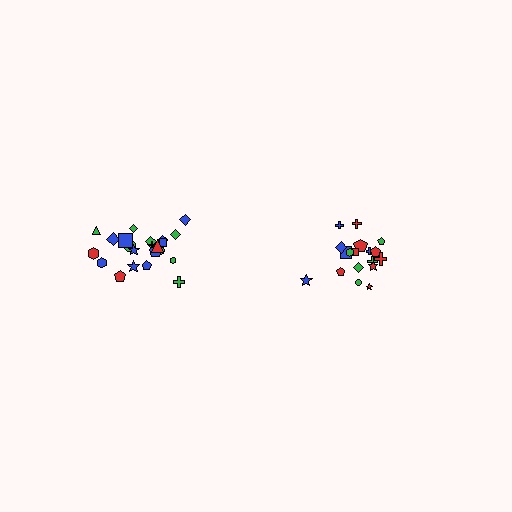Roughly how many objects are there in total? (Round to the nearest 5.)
Roughly 40 objects in total.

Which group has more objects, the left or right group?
The left group.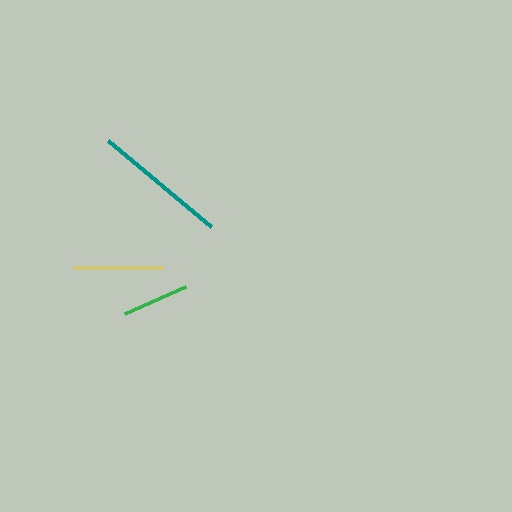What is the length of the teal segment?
The teal segment is approximately 134 pixels long.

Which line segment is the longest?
The teal line is the longest at approximately 134 pixels.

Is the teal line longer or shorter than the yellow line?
The teal line is longer than the yellow line.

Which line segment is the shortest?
The green line is the shortest at approximately 66 pixels.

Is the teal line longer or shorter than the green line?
The teal line is longer than the green line.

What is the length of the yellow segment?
The yellow segment is approximately 89 pixels long.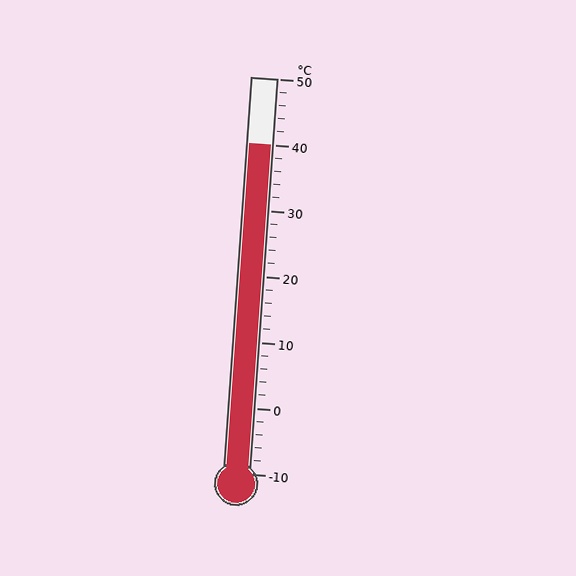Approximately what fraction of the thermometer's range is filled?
The thermometer is filled to approximately 85% of its range.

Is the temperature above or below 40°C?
The temperature is at 40°C.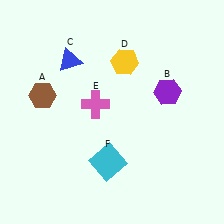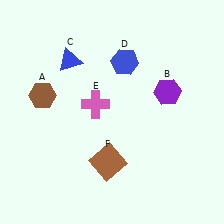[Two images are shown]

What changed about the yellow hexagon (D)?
In Image 1, D is yellow. In Image 2, it changed to blue.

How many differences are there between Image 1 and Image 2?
There are 2 differences between the two images.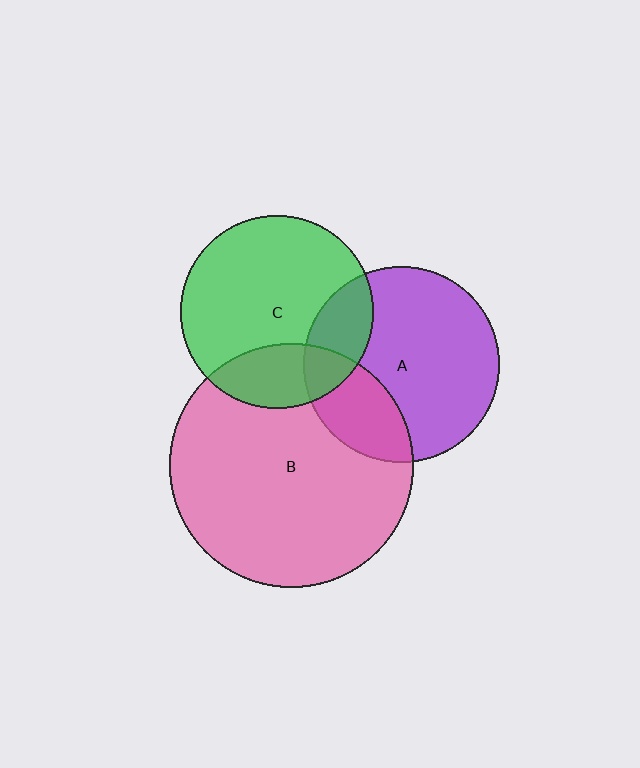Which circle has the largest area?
Circle B (pink).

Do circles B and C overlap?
Yes.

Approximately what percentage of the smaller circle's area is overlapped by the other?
Approximately 25%.